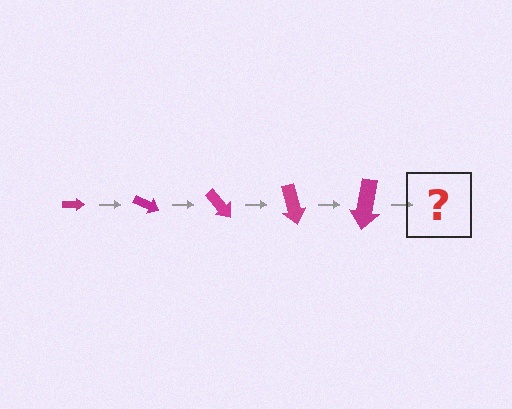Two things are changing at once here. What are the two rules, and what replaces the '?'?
The two rules are that the arrow grows larger each step and it rotates 25 degrees each step. The '?' should be an arrow, larger than the previous one and rotated 125 degrees from the start.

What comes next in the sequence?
The next element should be an arrow, larger than the previous one and rotated 125 degrees from the start.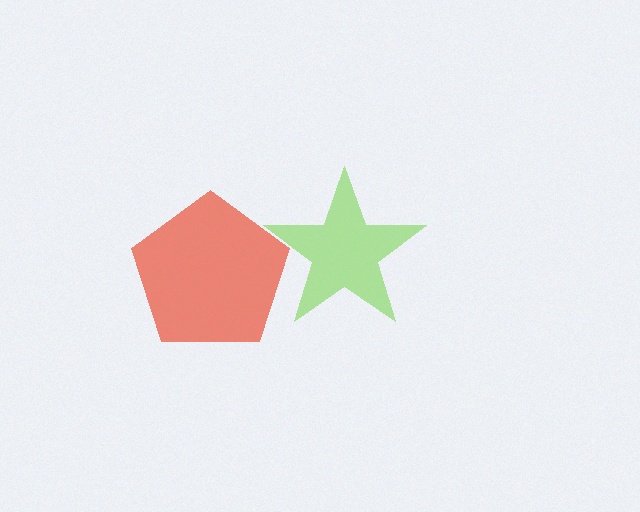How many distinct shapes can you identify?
There are 2 distinct shapes: a lime star, a red pentagon.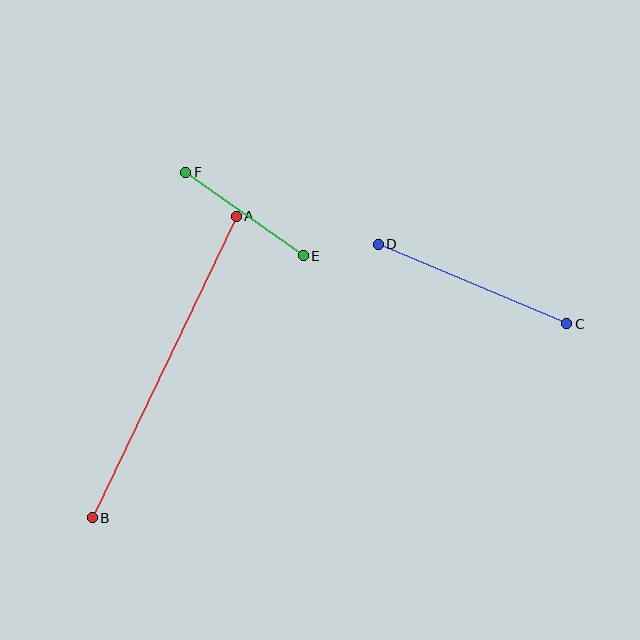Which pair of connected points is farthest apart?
Points A and B are farthest apart.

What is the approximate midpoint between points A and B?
The midpoint is at approximately (164, 367) pixels.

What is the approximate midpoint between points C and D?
The midpoint is at approximately (472, 284) pixels.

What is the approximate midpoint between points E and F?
The midpoint is at approximately (245, 214) pixels.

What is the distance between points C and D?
The distance is approximately 205 pixels.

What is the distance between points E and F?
The distance is approximately 144 pixels.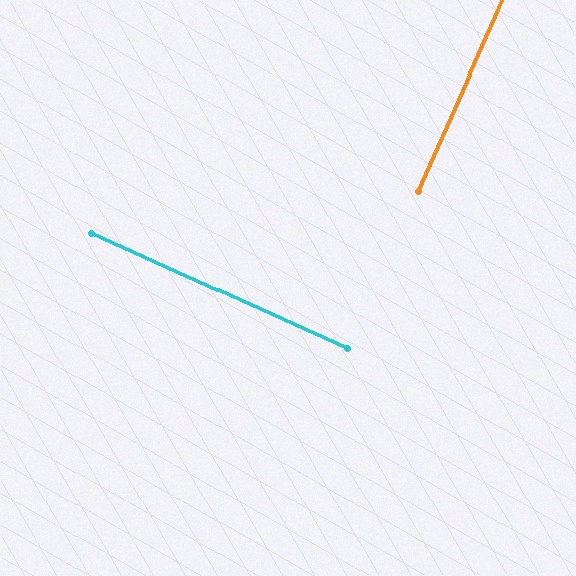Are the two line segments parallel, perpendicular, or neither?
Perpendicular — they meet at approximately 89°.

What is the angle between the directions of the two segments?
Approximately 89 degrees.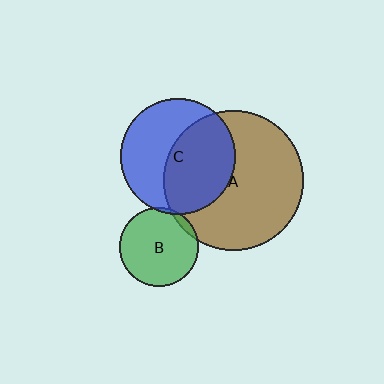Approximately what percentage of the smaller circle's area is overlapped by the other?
Approximately 5%.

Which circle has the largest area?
Circle A (brown).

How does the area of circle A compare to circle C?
Approximately 1.5 times.